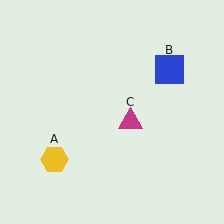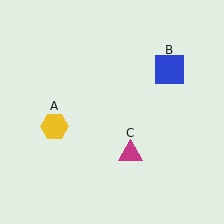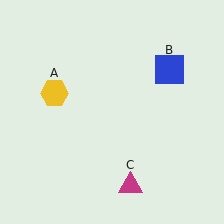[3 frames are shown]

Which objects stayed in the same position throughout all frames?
Blue square (object B) remained stationary.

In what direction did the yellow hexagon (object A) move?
The yellow hexagon (object A) moved up.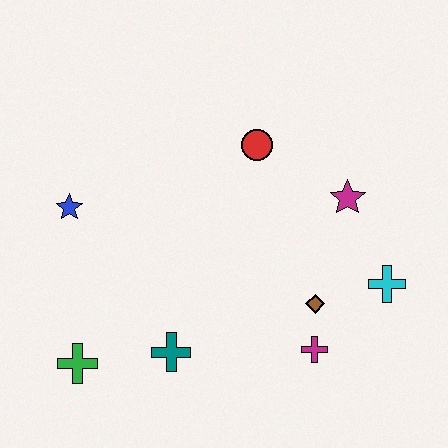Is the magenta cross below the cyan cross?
Yes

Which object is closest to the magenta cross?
The brown diamond is closest to the magenta cross.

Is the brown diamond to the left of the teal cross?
No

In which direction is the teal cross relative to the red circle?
The teal cross is below the red circle.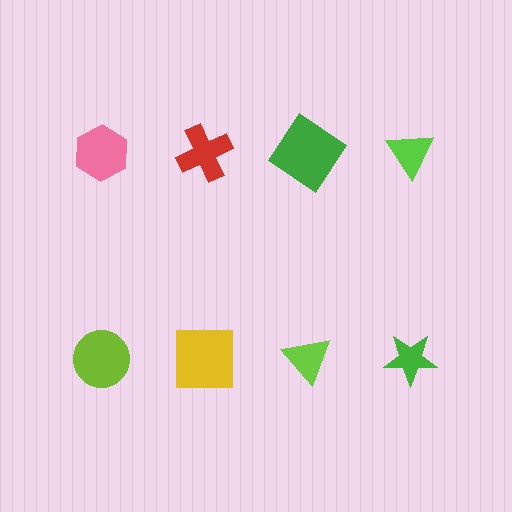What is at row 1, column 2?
A red cross.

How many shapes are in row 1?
4 shapes.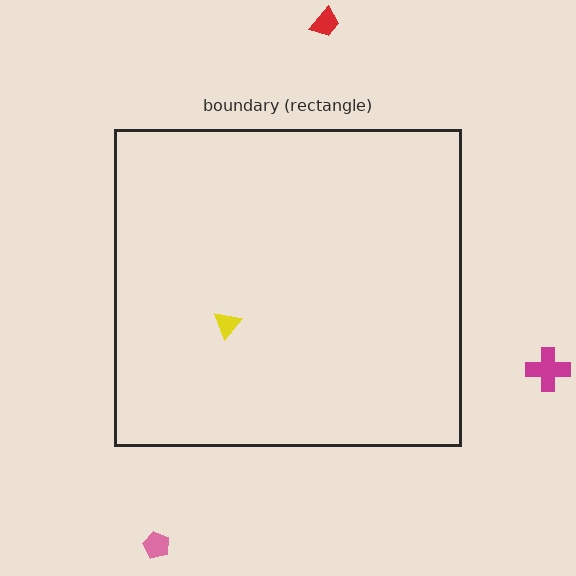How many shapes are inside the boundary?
1 inside, 3 outside.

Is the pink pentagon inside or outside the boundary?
Outside.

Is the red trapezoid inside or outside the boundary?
Outside.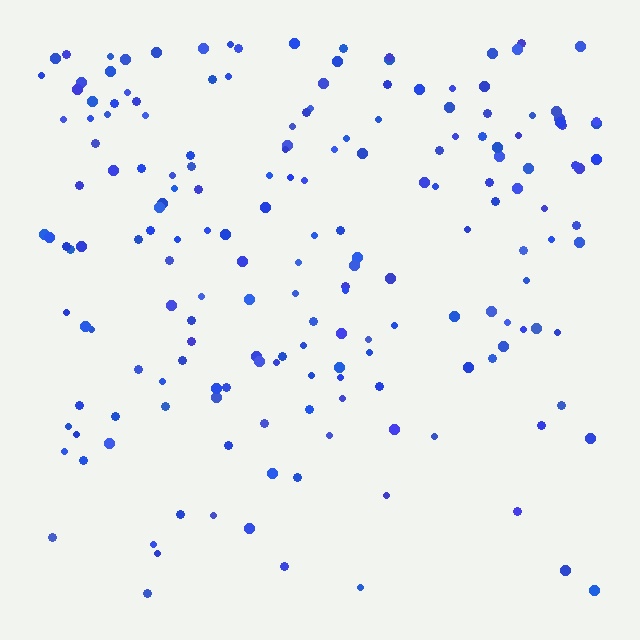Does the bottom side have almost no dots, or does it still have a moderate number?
Still a moderate number, just noticeably fewer than the top.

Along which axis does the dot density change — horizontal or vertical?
Vertical.